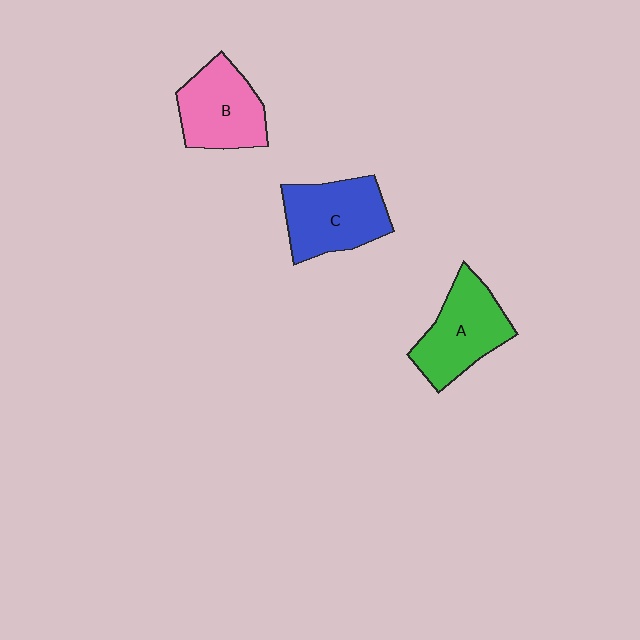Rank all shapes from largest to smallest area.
From largest to smallest: C (blue), A (green), B (pink).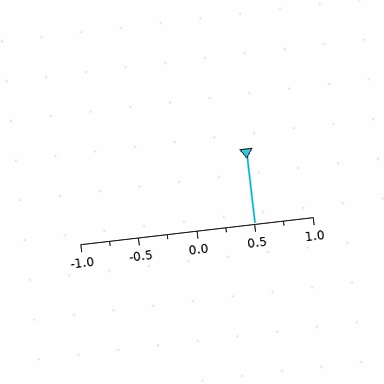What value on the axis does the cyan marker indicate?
The marker indicates approximately 0.5.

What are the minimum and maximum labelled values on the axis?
The axis runs from -1.0 to 1.0.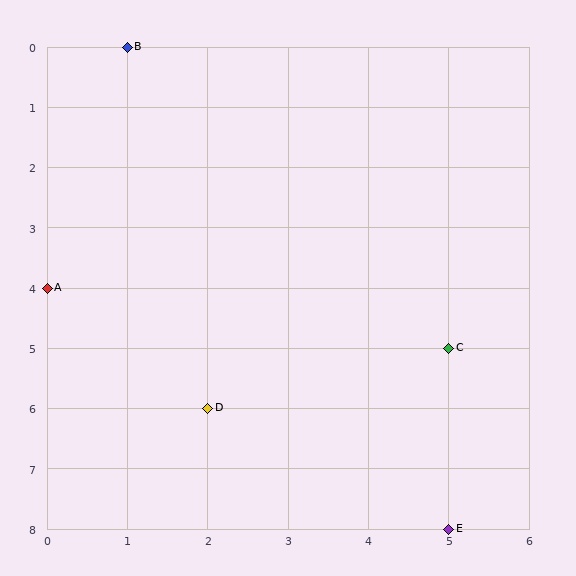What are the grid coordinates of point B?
Point B is at grid coordinates (1, 0).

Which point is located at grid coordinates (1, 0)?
Point B is at (1, 0).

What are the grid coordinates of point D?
Point D is at grid coordinates (2, 6).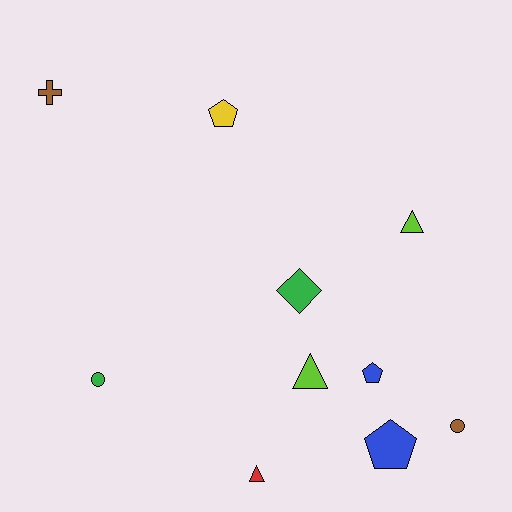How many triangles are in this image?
There are 3 triangles.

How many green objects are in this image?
There are 2 green objects.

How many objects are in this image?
There are 10 objects.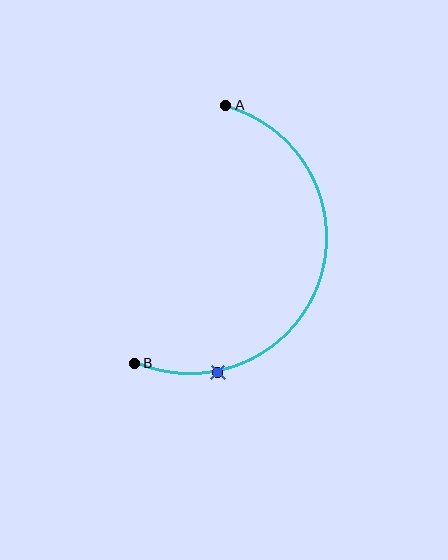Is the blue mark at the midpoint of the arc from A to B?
No. The blue mark lies on the arc but is closer to endpoint B. The arc midpoint would be at the point on the curve equidistant along the arc from both A and B.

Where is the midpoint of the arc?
The arc midpoint is the point on the curve farthest from the straight line joining A and B. It sits to the right of that line.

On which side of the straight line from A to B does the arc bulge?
The arc bulges to the right of the straight line connecting A and B.